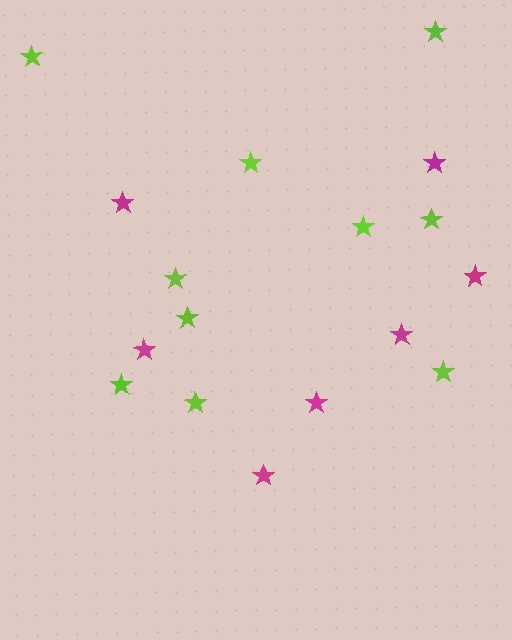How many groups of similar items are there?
There are 2 groups: one group of magenta stars (7) and one group of lime stars (10).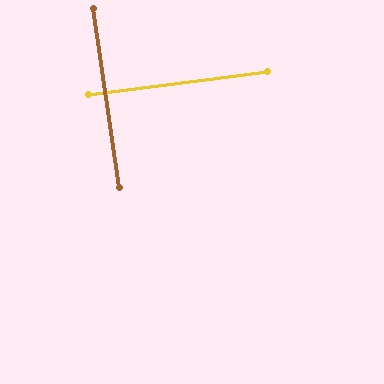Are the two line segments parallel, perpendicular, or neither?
Perpendicular — they meet at approximately 89°.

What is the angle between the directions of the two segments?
Approximately 89 degrees.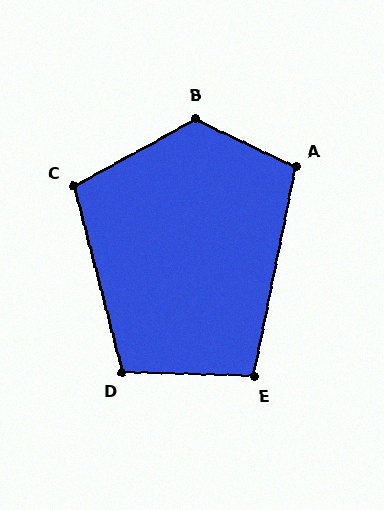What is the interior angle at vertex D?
Approximately 106 degrees (obtuse).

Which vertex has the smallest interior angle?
E, at approximately 100 degrees.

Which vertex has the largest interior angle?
B, at approximately 125 degrees.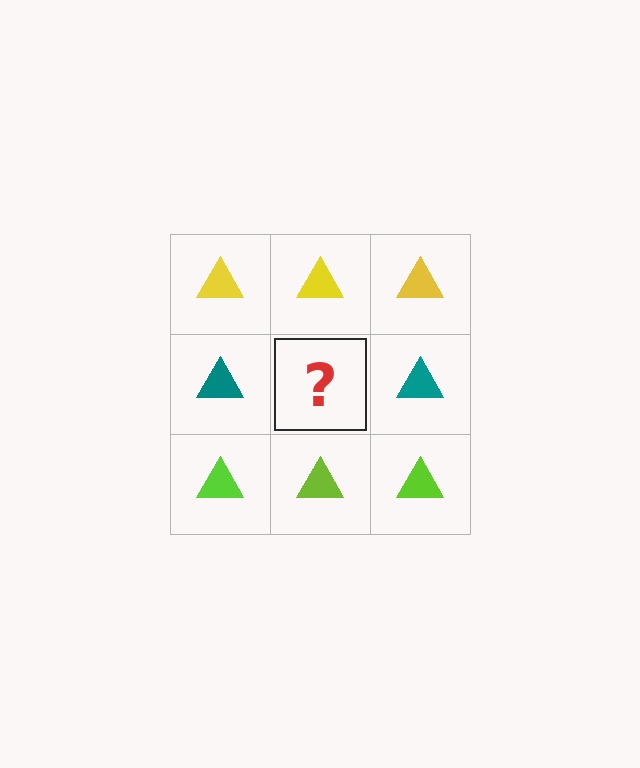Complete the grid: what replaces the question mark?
The question mark should be replaced with a teal triangle.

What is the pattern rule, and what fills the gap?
The rule is that each row has a consistent color. The gap should be filled with a teal triangle.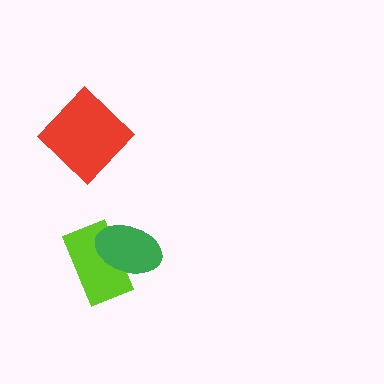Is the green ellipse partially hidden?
No, no other shape covers it.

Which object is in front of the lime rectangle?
The green ellipse is in front of the lime rectangle.